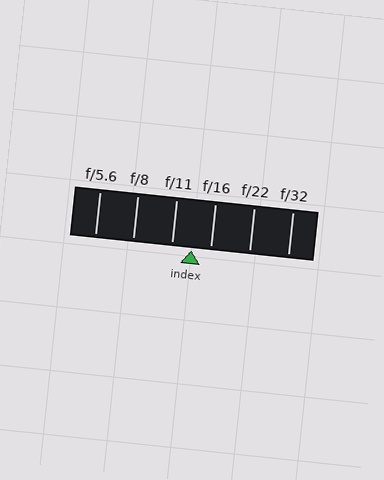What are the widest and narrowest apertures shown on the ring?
The widest aperture shown is f/5.6 and the narrowest is f/32.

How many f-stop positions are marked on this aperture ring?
There are 6 f-stop positions marked.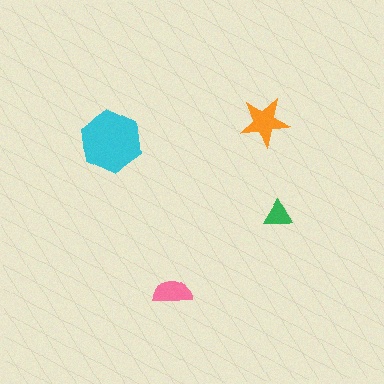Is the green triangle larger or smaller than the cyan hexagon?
Smaller.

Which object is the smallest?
The green triangle.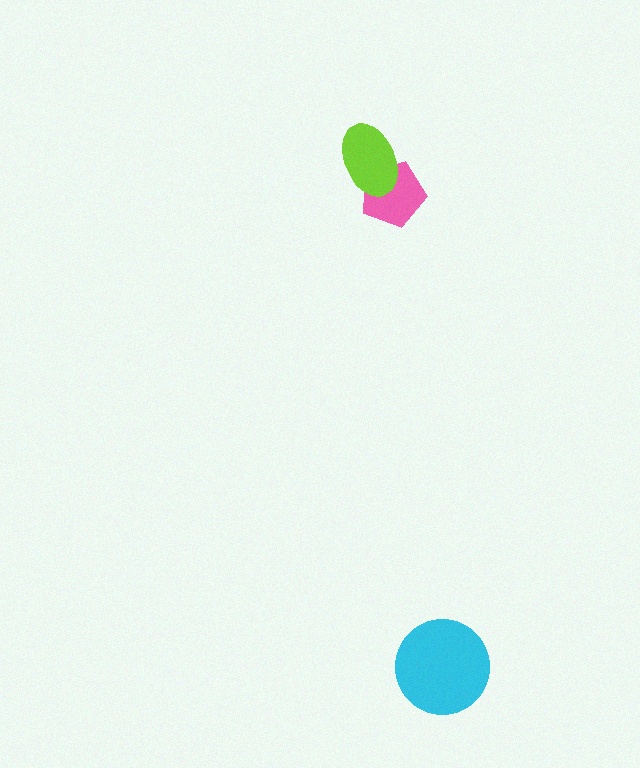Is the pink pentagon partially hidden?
Yes, it is partially covered by another shape.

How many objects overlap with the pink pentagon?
1 object overlaps with the pink pentagon.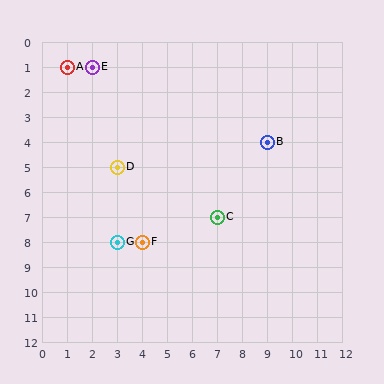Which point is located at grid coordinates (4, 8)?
Point F is at (4, 8).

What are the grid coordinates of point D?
Point D is at grid coordinates (3, 5).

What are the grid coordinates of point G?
Point G is at grid coordinates (3, 8).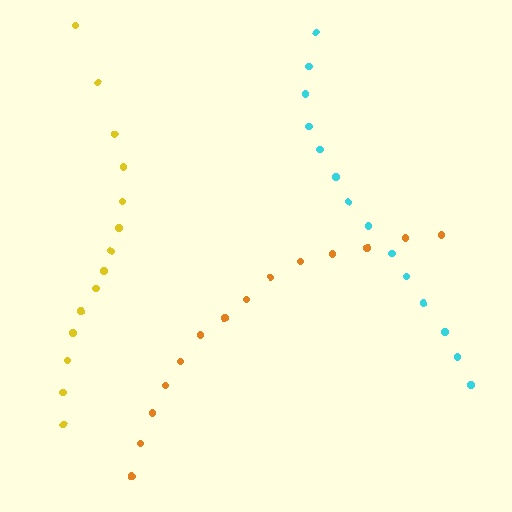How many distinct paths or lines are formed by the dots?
There are 3 distinct paths.